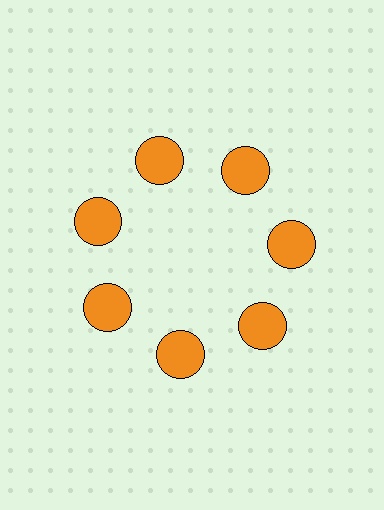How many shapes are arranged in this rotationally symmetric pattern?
There are 7 shapes, arranged in 7 groups of 1.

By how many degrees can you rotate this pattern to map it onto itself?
The pattern maps onto itself every 51 degrees of rotation.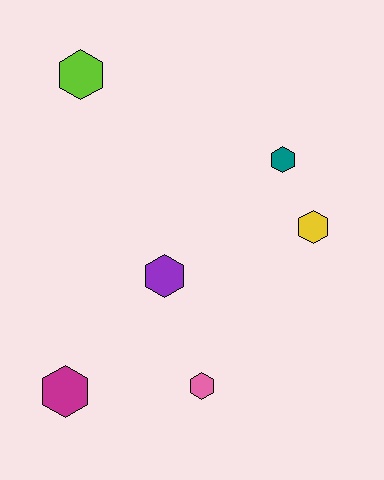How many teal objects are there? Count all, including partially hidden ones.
There is 1 teal object.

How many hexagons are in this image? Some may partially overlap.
There are 6 hexagons.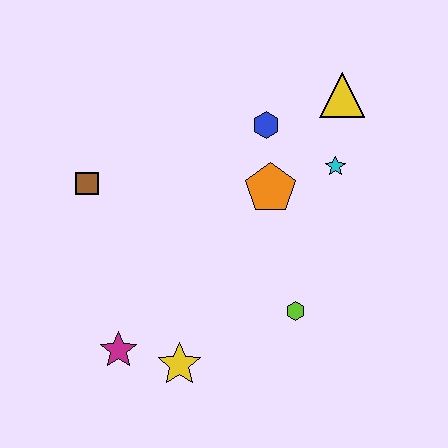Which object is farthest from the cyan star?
The magenta star is farthest from the cyan star.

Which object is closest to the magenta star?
The yellow star is closest to the magenta star.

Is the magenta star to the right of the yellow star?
No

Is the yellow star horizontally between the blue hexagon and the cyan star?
No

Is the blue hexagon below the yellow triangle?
Yes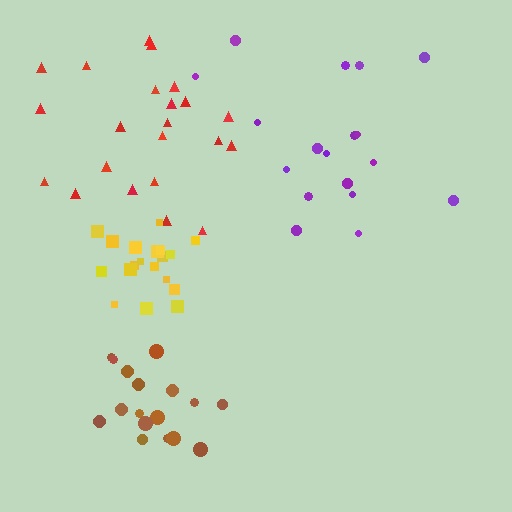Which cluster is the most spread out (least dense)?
Red.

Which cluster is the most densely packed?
Yellow.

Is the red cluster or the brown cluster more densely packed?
Brown.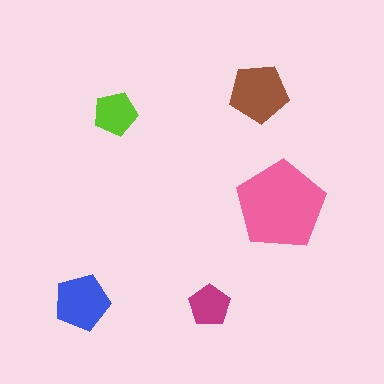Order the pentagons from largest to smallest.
the pink one, the brown one, the blue one, the lime one, the magenta one.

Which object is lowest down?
The magenta pentagon is bottommost.